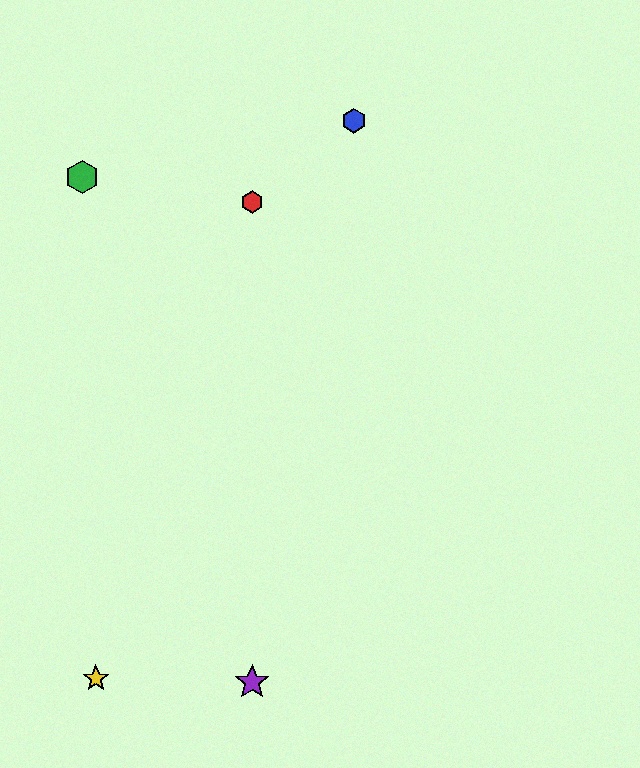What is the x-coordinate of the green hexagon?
The green hexagon is at x≈82.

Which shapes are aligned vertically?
The red hexagon, the purple star are aligned vertically.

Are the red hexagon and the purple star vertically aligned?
Yes, both are at x≈252.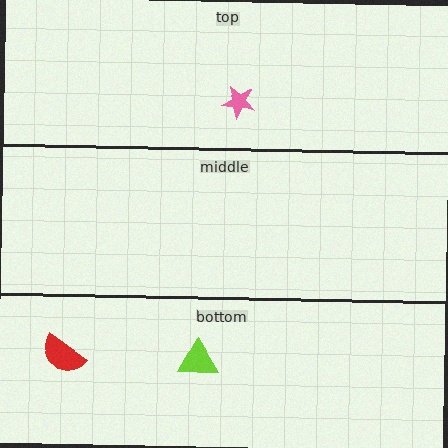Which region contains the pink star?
The top region.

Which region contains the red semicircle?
The bottom region.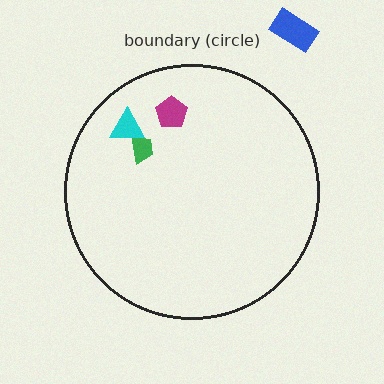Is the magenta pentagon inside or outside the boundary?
Inside.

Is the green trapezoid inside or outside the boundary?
Inside.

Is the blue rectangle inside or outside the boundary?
Outside.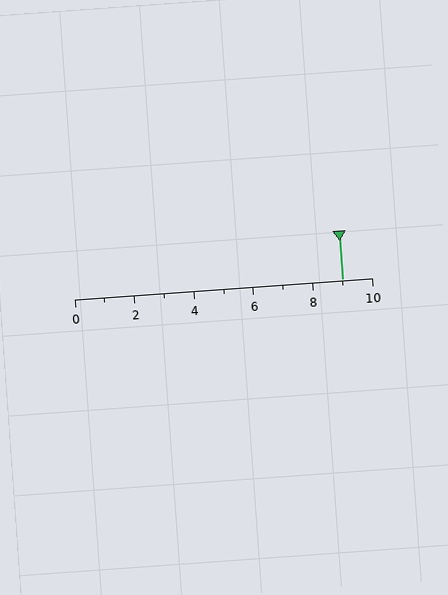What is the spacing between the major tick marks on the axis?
The major ticks are spaced 2 apart.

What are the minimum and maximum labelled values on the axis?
The axis runs from 0 to 10.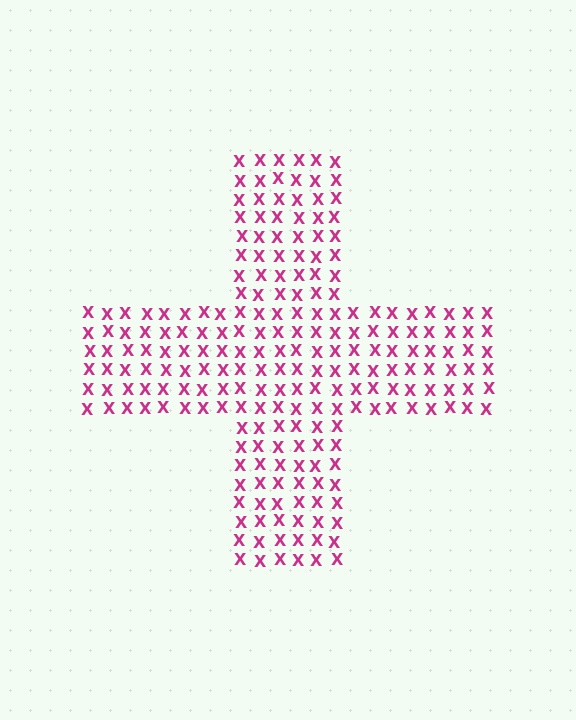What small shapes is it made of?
It is made of small letter X's.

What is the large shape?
The large shape is a cross.